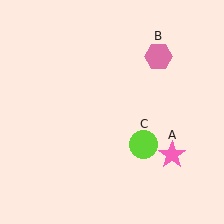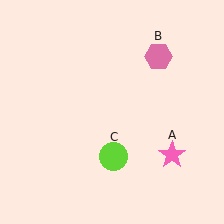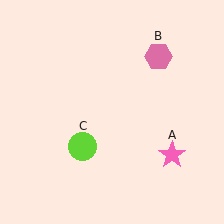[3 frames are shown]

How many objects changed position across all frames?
1 object changed position: lime circle (object C).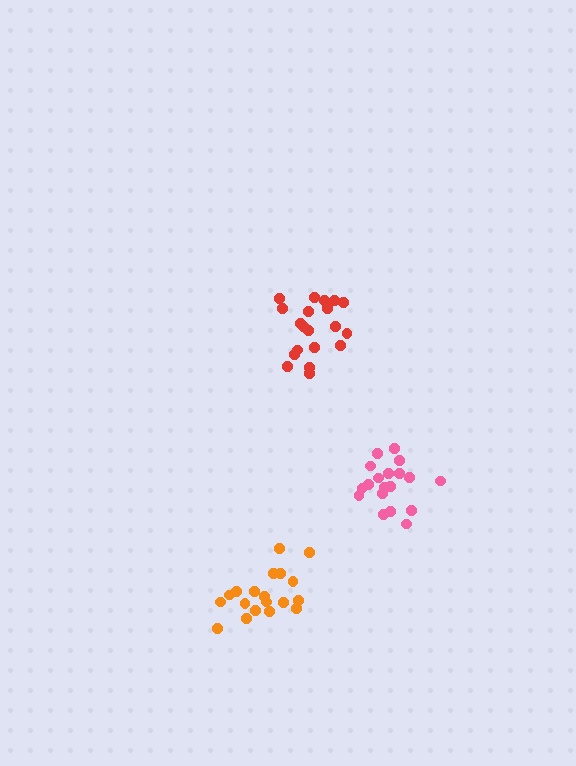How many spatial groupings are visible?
There are 3 spatial groupings.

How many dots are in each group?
Group 1: 19 dots, Group 2: 19 dots, Group 3: 20 dots (58 total).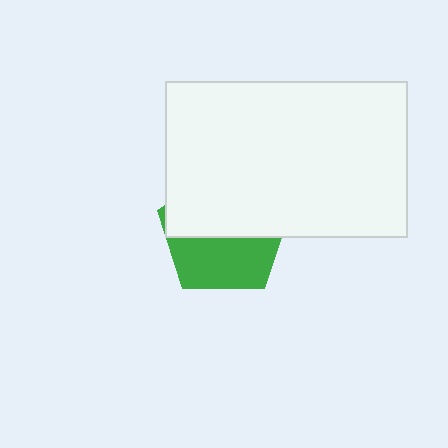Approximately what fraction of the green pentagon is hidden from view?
Roughly 55% of the green pentagon is hidden behind the white rectangle.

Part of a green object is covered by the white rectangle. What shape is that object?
It is a pentagon.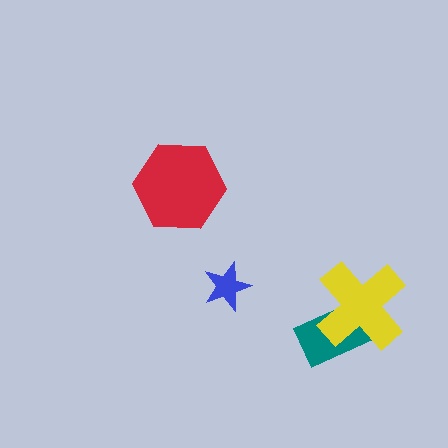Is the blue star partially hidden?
No, no other shape covers it.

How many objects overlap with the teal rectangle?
1 object overlaps with the teal rectangle.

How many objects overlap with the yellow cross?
1 object overlaps with the yellow cross.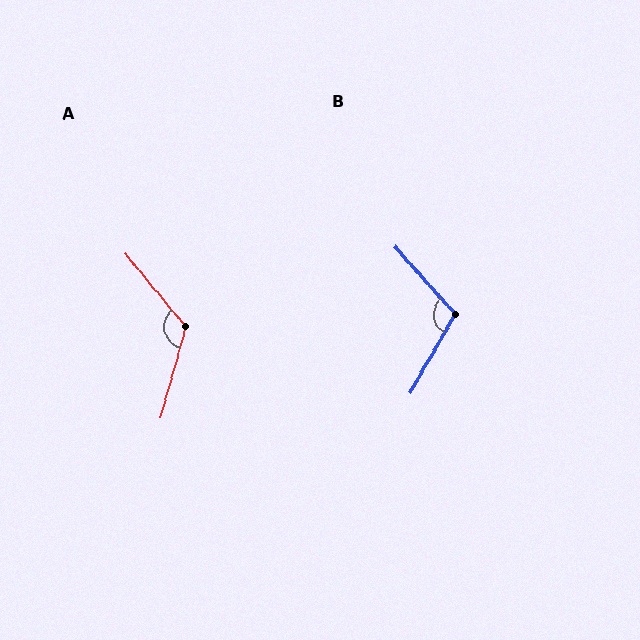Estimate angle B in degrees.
Approximately 108 degrees.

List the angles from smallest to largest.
B (108°), A (125°).